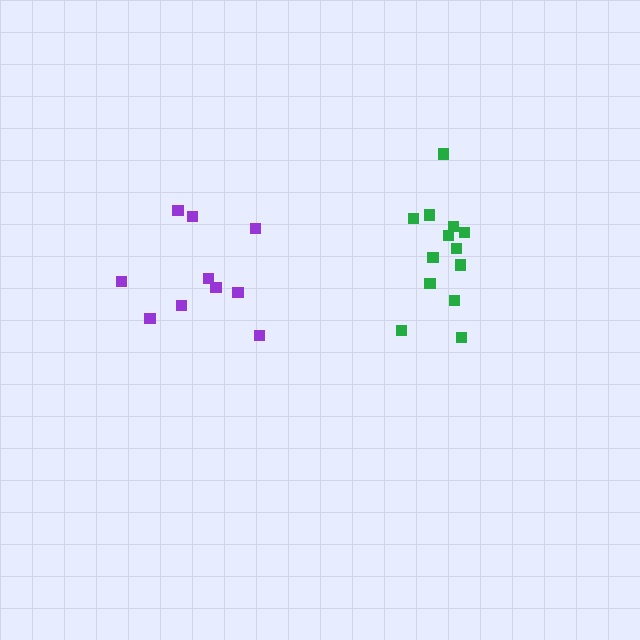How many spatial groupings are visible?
There are 2 spatial groupings.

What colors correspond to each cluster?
The clusters are colored: green, purple.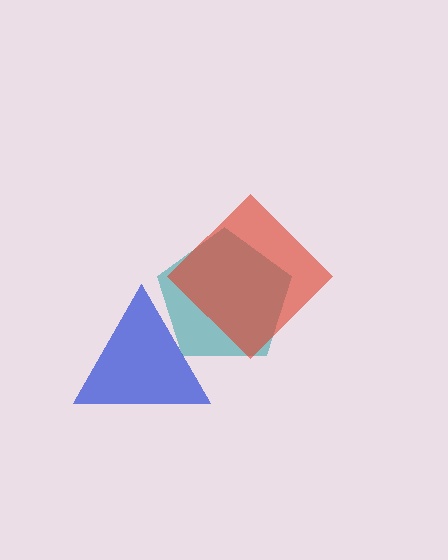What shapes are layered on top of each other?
The layered shapes are: a blue triangle, a teal pentagon, a red diamond.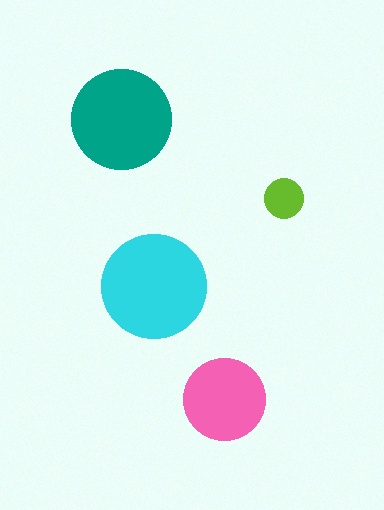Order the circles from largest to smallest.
the cyan one, the teal one, the pink one, the lime one.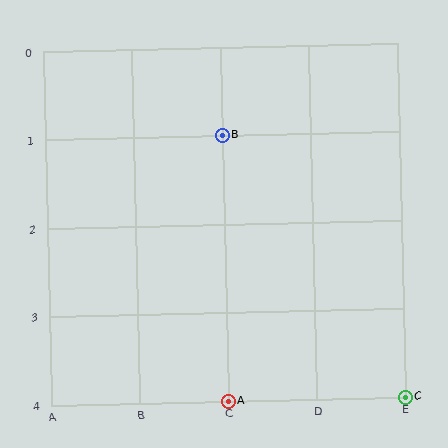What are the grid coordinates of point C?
Point C is at grid coordinates (E, 4).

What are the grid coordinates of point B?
Point B is at grid coordinates (C, 1).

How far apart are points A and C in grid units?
Points A and C are 2 columns apart.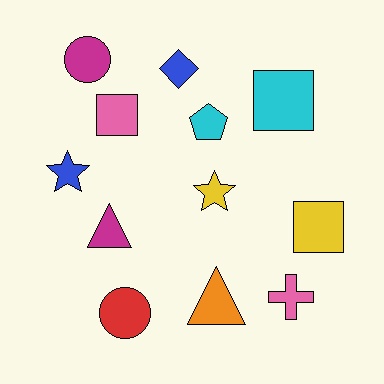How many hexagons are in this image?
There are no hexagons.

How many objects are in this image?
There are 12 objects.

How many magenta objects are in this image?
There are 2 magenta objects.